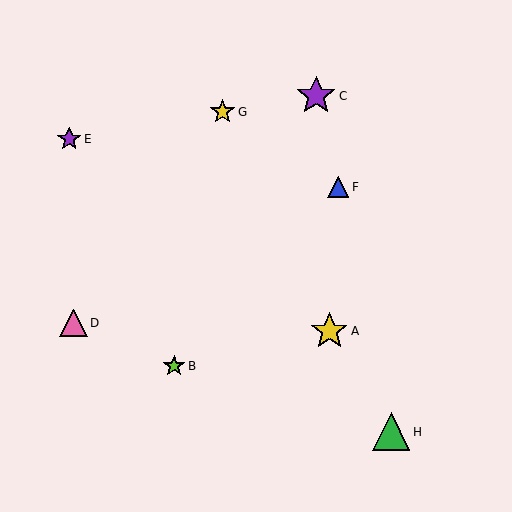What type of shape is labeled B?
Shape B is a lime star.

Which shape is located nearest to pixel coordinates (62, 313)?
The pink triangle (labeled D) at (73, 323) is nearest to that location.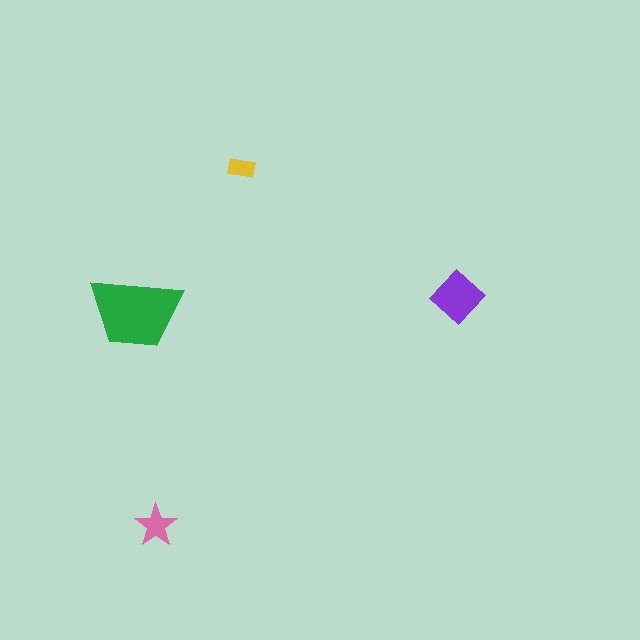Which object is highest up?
The yellow rectangle is topmost.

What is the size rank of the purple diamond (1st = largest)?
2nd.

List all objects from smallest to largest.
The yellow rectangle, the pink star, the purple diamond, the green trapezoid.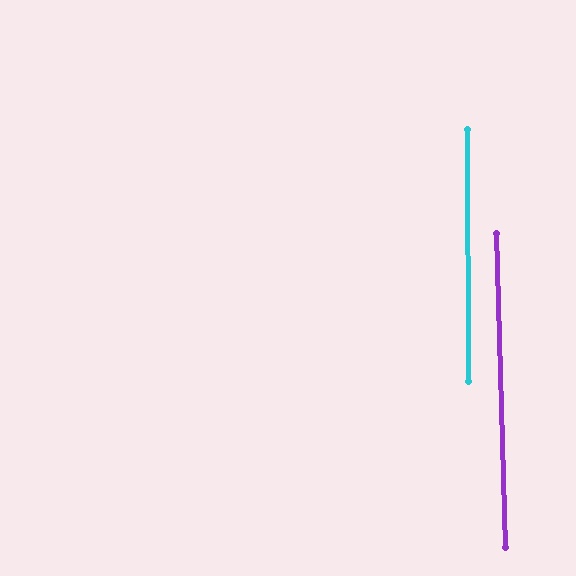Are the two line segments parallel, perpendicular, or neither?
Parallel — their directions differ by only 1.5°.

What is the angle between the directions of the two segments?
Approximately 1 degree.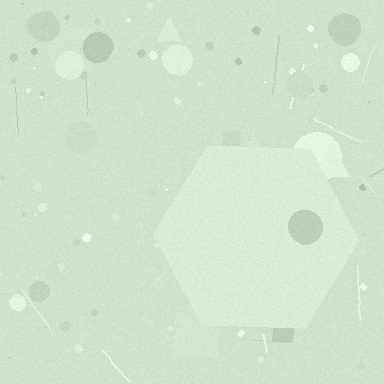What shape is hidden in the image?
A hexagon is hidden in the image.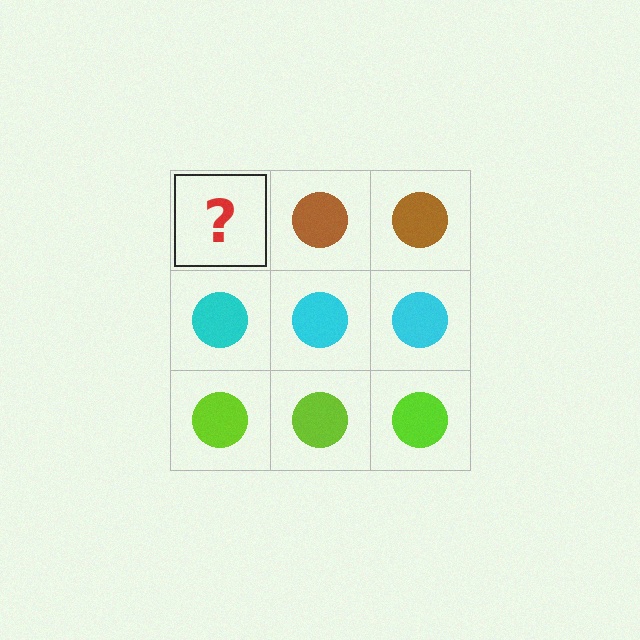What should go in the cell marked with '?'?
The missing cell should contain a brown circle.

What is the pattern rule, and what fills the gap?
The rule is that each row has a consistent color. The gap should be filled with a brown circle.